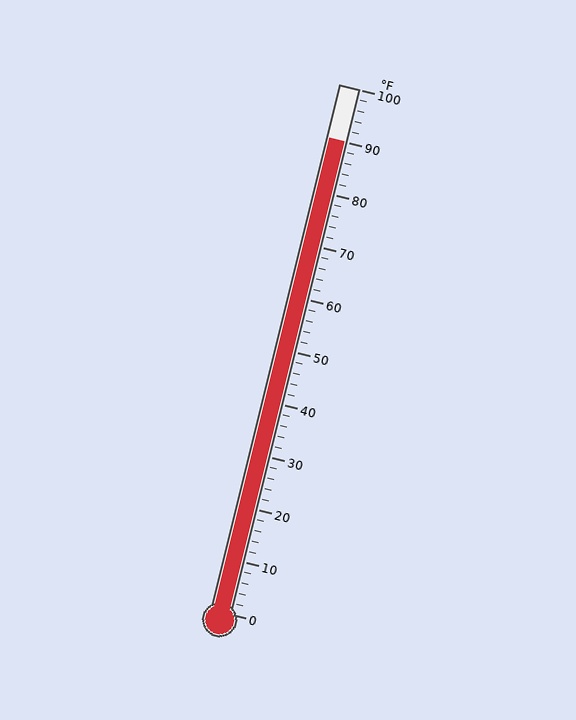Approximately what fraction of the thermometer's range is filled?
The thermometer is filled to approximately 90% of its range.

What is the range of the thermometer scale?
The thermometer scale ranges from 0°F to 100°F.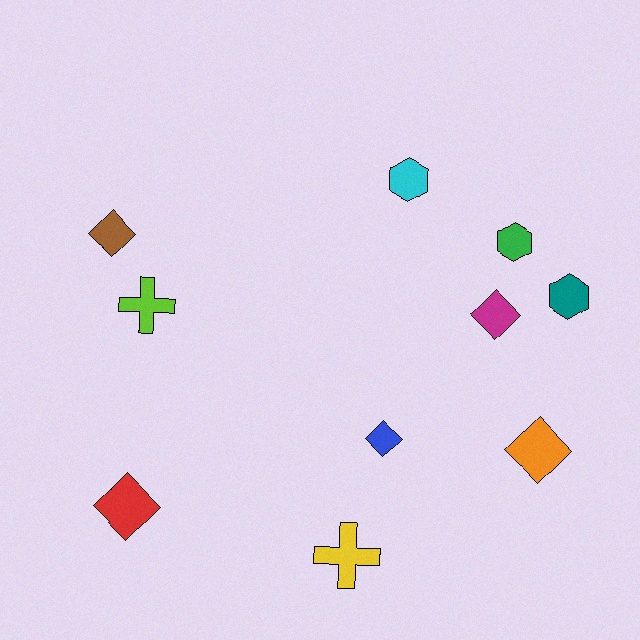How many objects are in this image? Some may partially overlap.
There are 10 objects.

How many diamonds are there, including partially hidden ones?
There are 5 diamonds.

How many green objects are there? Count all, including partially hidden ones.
There is 1 green object.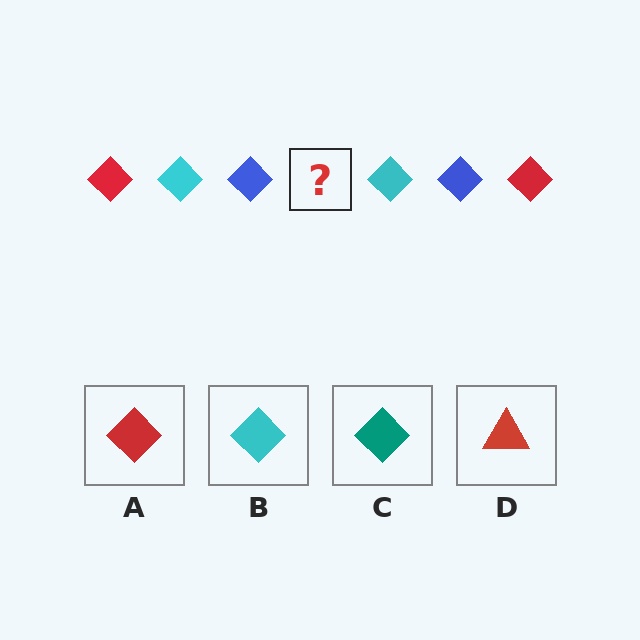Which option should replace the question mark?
Option A.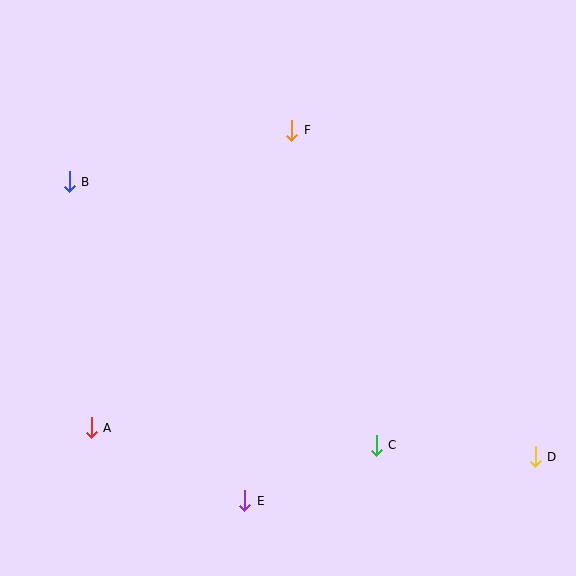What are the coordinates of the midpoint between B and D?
The midpoint between B and D is at (302, 319).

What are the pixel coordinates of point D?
Point D is at (535, 457).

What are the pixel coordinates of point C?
Point C is at (376, 445).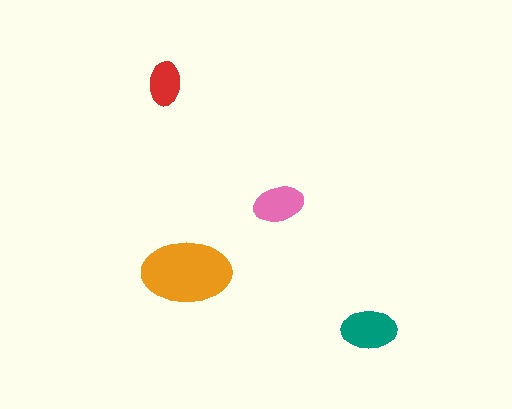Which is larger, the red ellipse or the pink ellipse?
The pink one.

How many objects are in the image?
There are 4 objects in the image.